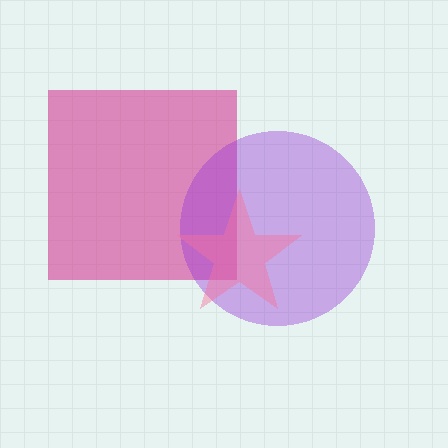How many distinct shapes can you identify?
There are 3 distinct shapes: a magenta square, a purple circle, a pink star.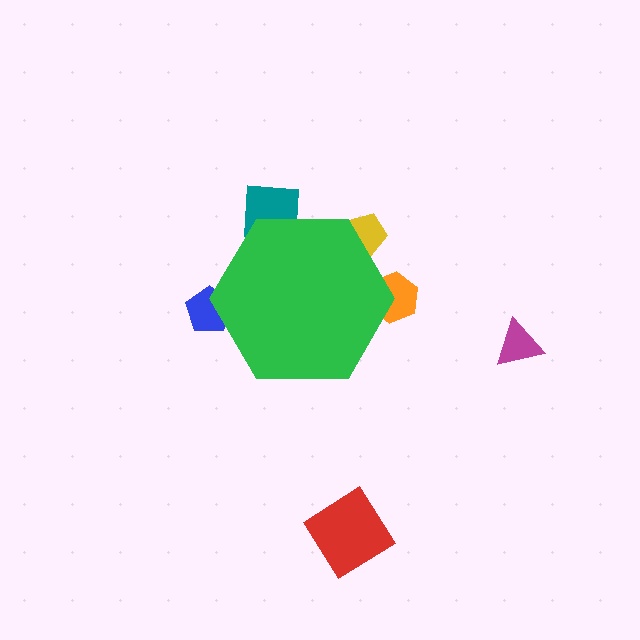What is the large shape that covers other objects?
A green hexagon.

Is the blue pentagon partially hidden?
Yes, the blue pentagon is partially hidden behind the green hexagon.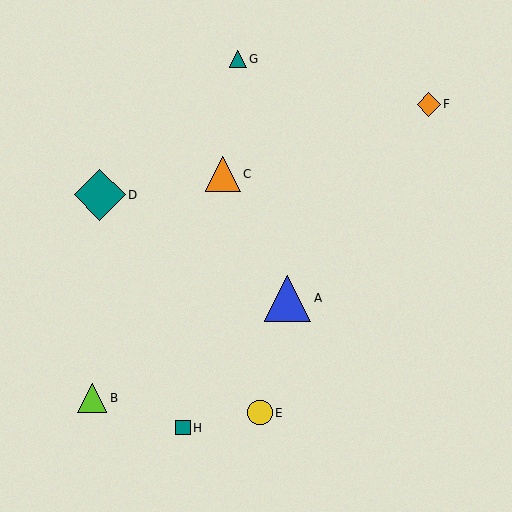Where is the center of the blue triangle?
The center of the blue triangle is at (287, 298).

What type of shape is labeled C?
Shape C is an orange triangle.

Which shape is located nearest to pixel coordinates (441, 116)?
The orange diamond (labeled F) at (429, 104) is nearest to that location.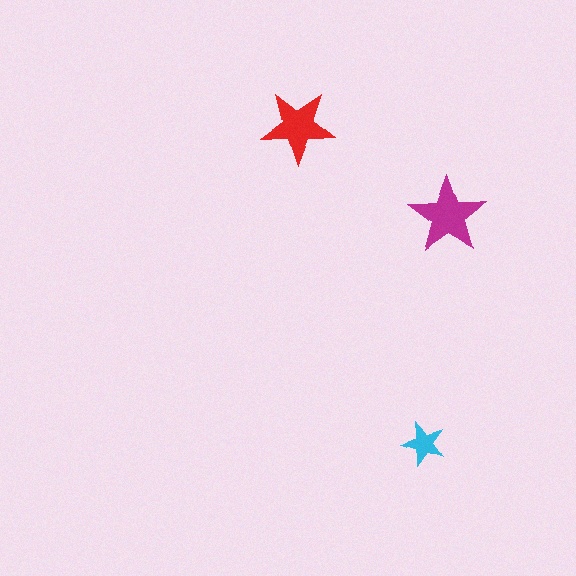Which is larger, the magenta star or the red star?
The magenta one.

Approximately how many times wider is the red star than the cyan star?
About 1.5 times wider.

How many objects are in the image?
There are 3 objects in the image.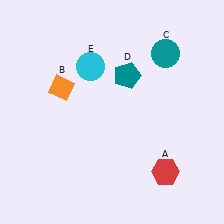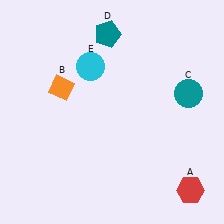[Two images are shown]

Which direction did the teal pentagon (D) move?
The teal pentagon (D) moved up.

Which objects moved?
The objects that moved are: the red hexagon (A), the teal circle (C), the teal pentagon (D).